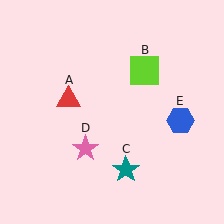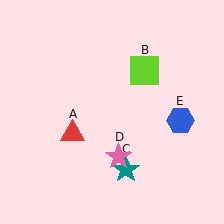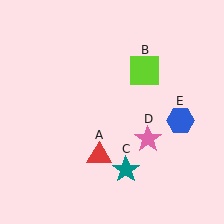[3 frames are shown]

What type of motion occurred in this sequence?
The red triangle (object A), pink star (object D) rotated counterclockwise around the center of the scene.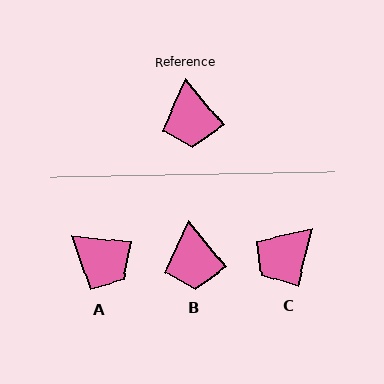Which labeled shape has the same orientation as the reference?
B.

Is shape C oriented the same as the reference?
No, it is off by about 54 degrees.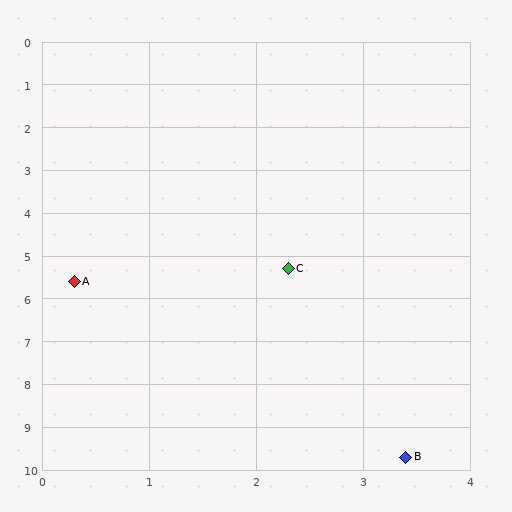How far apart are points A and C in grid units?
Points A and C are about 2.0 grid units apart.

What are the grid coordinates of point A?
Point A is at approximately (0.3, 5.6).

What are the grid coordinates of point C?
Point C is at approximately (2.3, 5.3).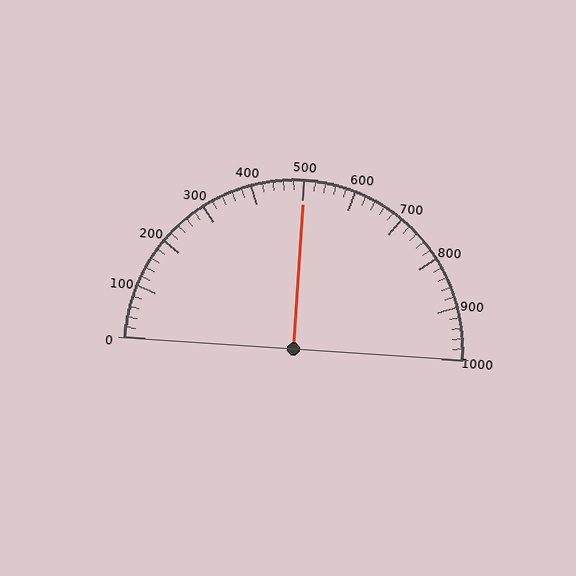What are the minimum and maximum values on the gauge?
The gauge ranges from 0 to 1000.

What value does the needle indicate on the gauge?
The needle indicates approximately 500.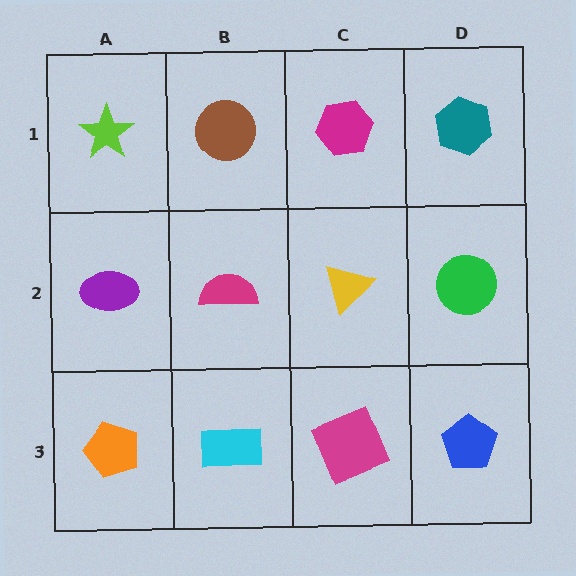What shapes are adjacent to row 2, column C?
A magenta hexagon (row 1, column C), a magenta square (row 3, column C), a magenta semicircle (row 2, column B), a green circle (row 2, column D).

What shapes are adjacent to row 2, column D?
A teal hexagon (row 1, column D), a blue pentagon (row 3, column D), a yellow triangle (row 2, column C).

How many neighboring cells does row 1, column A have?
2.